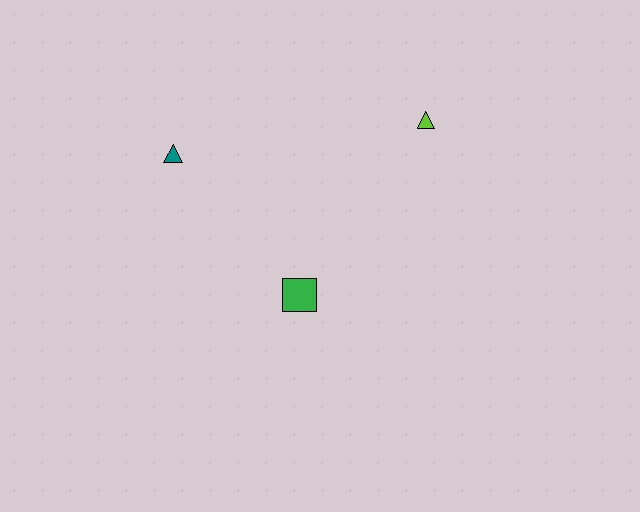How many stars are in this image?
There are no stars.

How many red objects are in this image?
There are no red objects.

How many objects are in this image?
There are 3 objects.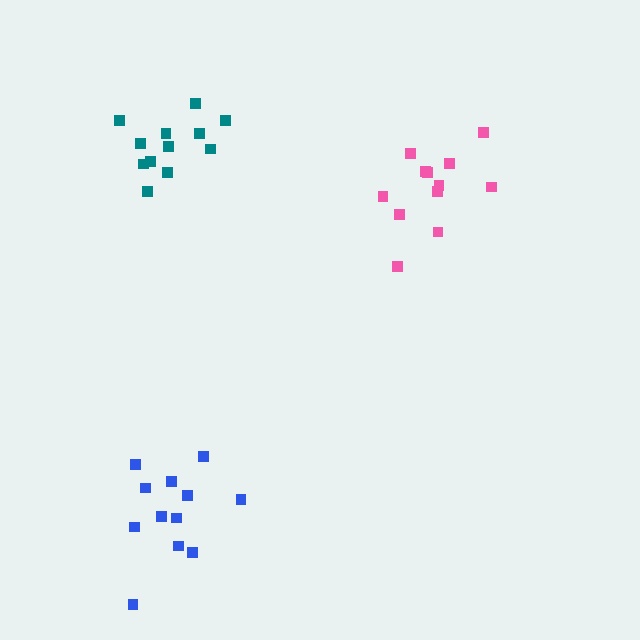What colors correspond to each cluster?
The clusters are colored: teal, pink, blue.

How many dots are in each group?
Group 1: 12 dots, Group 2: 12 dots, Group 3: 12 dots (36 total).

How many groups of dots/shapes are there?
There are 3 groups.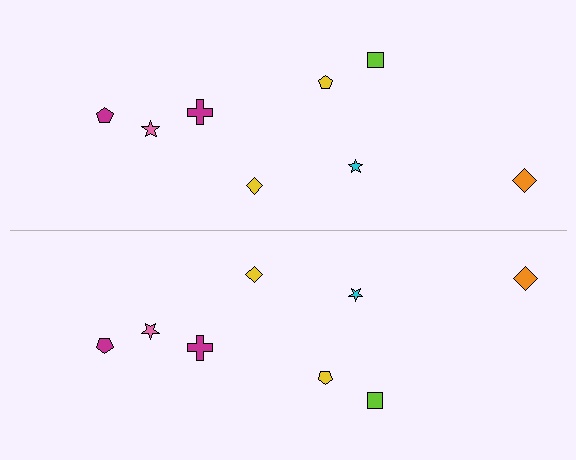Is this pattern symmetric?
Yes, this pattern has bilateral (reflection) symmetry.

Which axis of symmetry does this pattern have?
The pattern has a horizontal axis of symmetry running through the center of the image.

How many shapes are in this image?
There are 16 shapes in this image.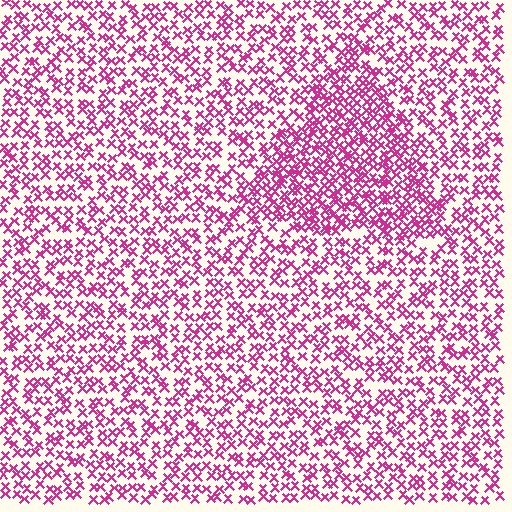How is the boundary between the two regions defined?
The boundary is defined by a change in element density (approximately 1.7x ratio). All elements are the same color, size, and shape.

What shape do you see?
I see a triangle.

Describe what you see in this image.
The image contains small magenta elements arranged at two different densities. A triangle-shaped region is visible where the elements are more densely packed than the surrounding area.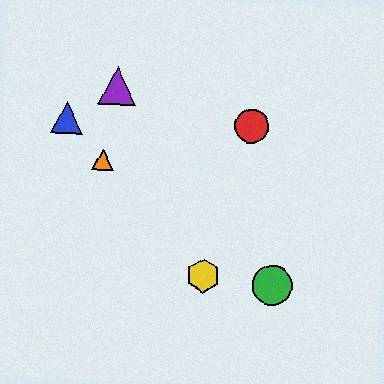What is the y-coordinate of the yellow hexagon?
The yellow hexagon is at y≈276.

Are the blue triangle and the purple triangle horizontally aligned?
No, the blue triangle is at y≈117 and the purple triangle is at y≈86.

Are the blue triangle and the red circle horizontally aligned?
Yes, both are at y≈117.